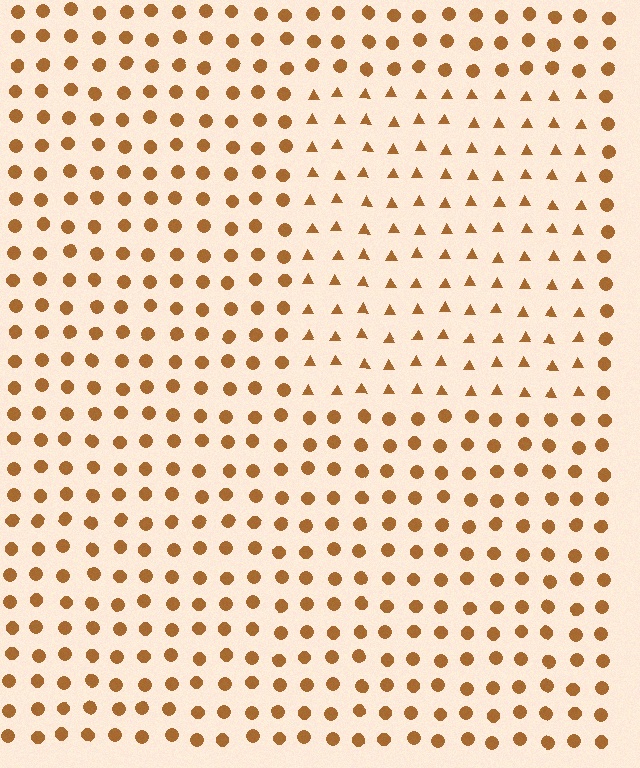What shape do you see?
I see a rectangle.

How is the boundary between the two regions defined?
The boundary is defined by a change in element shape: triangles inside vs. circles outside. All elements share the same color and spacing.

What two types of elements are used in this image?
The image uses triangles inside the rectangle region and circles outside it.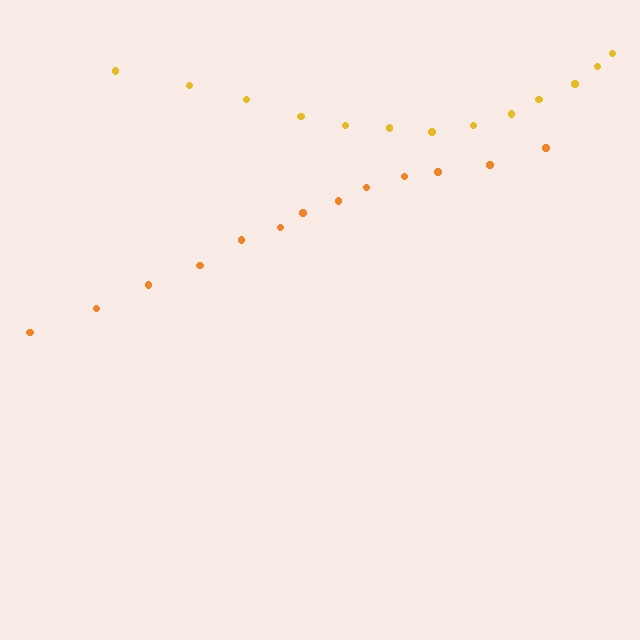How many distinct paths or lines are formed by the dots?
There are 2 distinct paths.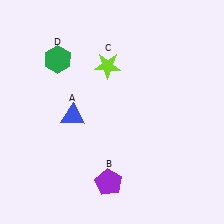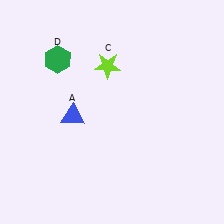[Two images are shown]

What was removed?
The purple pentagon (B) was removed in Image 2.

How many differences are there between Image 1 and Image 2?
There is 1 difference between the two images.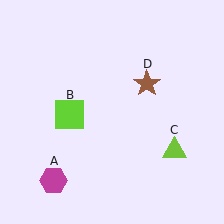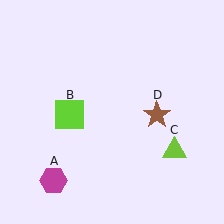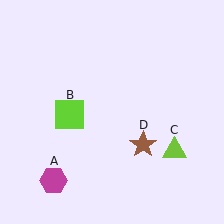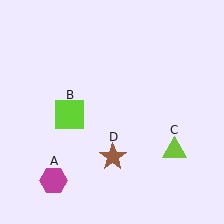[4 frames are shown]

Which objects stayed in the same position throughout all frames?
Magenta hexagon (object A) and lime square (object B) and lime triangle (object C) remained stationary.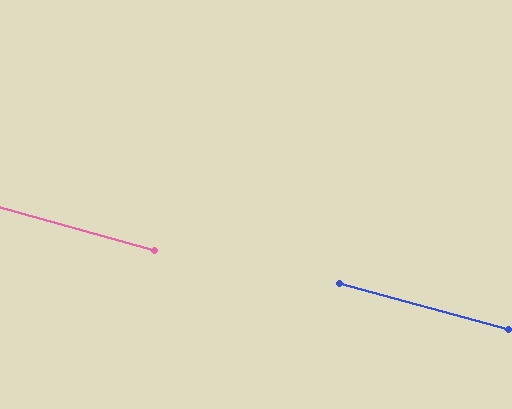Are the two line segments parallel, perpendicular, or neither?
Parallel — their directions differ by only 0.4°.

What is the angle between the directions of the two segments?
Approximately 0 degrees.